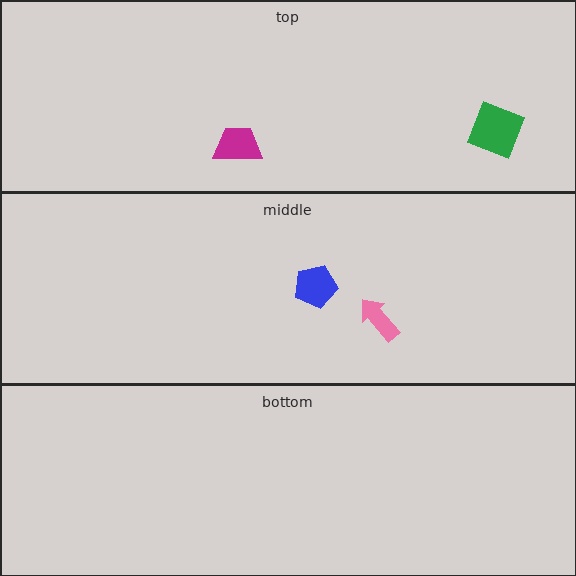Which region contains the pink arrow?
The middle region.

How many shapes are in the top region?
2.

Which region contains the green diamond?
The top region.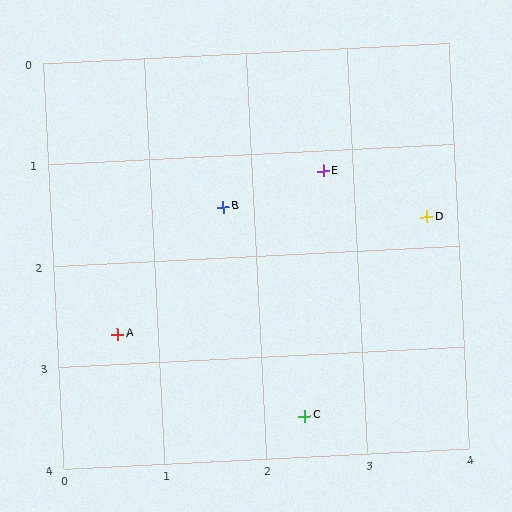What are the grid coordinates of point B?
Point B is at approximately (1.7, 1.5).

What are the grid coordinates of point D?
Point D is at approximately (3.7, 1.7).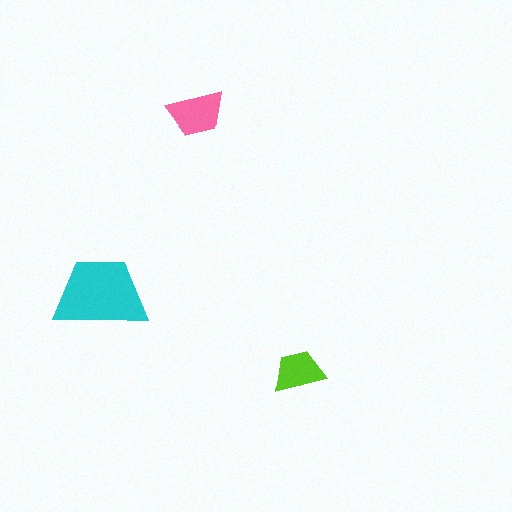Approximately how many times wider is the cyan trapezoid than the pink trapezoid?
About 1.5 times wider.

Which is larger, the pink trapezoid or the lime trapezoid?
The pink one.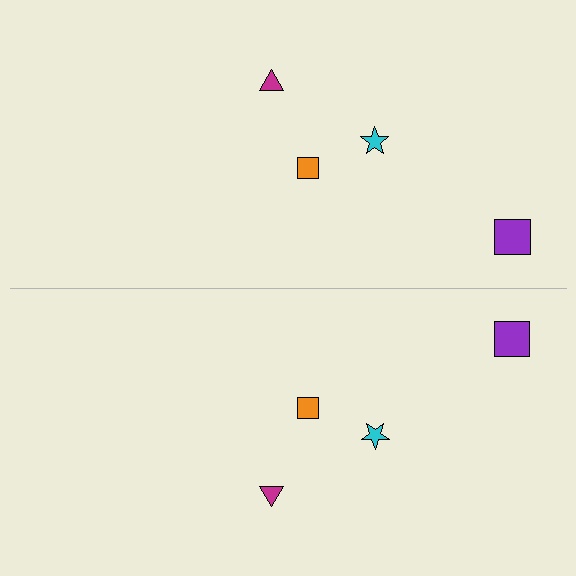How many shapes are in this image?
There are 8 shapes in this image.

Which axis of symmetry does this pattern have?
The pattern has a horizontal axis of symmetry running through the center of the image.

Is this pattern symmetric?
Yes, this pattern has bilateral (reflection) symmetry.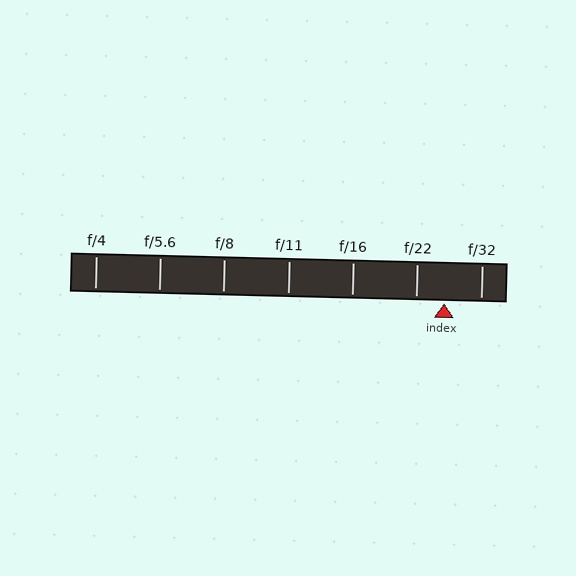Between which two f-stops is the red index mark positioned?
The index mark is between f/22 and f/32.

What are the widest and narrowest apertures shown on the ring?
The widest aperture shown is f/4 and the narrowest is f/32.